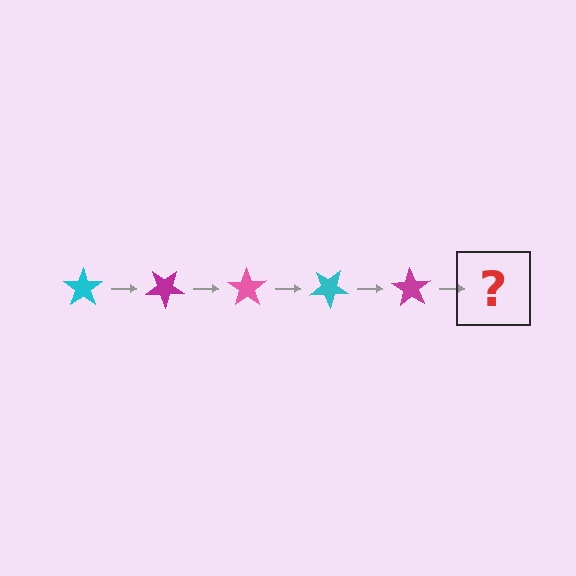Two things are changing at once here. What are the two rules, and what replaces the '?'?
The two rules are that it rotates 35 degrees each step and the color cycles through cyan, magenta, and pink. The '?' should be a pink star, rotated 175 degrees from the start.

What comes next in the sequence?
The next element should be a pink star, rotated 175 degrees from the start.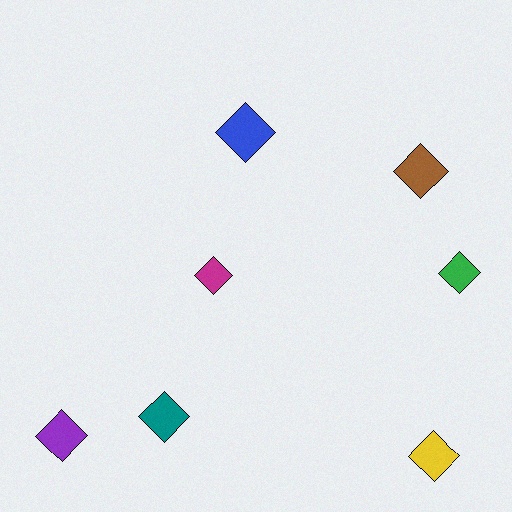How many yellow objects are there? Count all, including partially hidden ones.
There is 1 yellow object.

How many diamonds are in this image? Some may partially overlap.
There are 7 diamonds.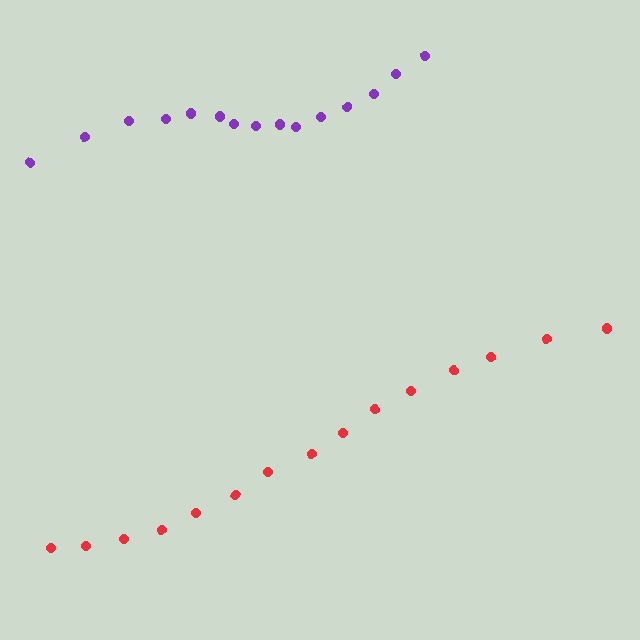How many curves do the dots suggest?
There are 2 distinct paths.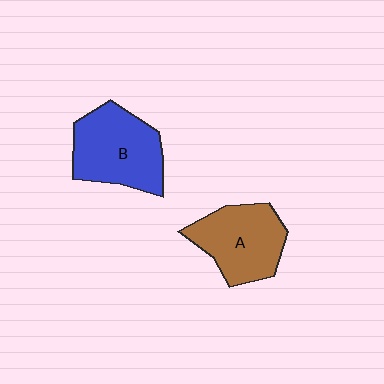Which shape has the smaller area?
Shape A (brown).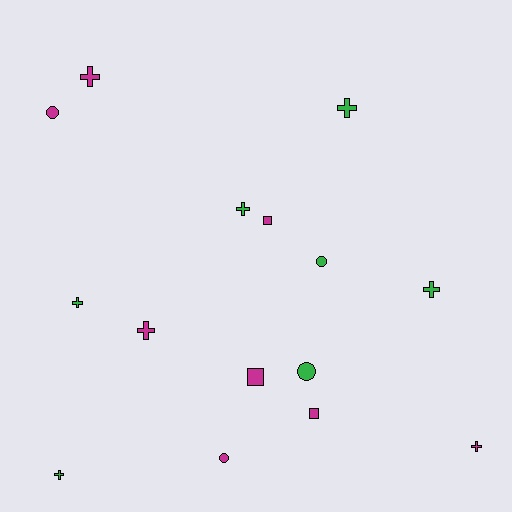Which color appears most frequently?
Magenta, with 8 objects.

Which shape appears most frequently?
Cross, with 8 objects.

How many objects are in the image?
There are 15 objects.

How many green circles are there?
There are 2 green circles.